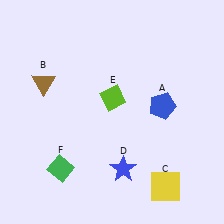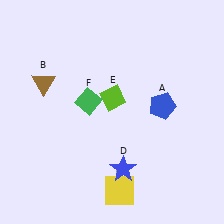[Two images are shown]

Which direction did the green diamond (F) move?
The green diamond (F) moved up.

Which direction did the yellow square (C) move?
The yellow square (C) moved left.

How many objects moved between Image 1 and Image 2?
2 objects moved between the two images.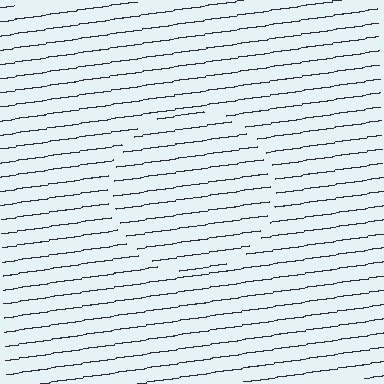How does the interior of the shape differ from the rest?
The interior of the shape contains the same grating, shifted by half a period — the contour is defined by the phase discontinuity where line-ends from the inner and outer gratings abut.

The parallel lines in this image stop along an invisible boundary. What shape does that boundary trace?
An illusory circle. The interior of the shape contains the same grating, shifted by half a period — the contour is defined by the phase discontinuity where line-ends from the inner and outer gratings abut.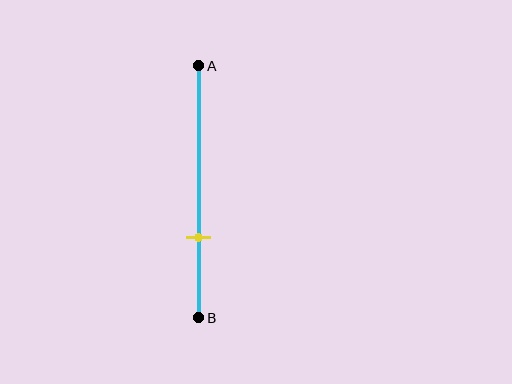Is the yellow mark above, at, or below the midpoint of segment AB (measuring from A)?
The yellow mark is below the midpoint of segment AB.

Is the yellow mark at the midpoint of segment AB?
No, the mark is at about 70% from A, not at the 50% midpoint.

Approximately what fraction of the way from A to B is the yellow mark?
The yellow mark is approximately 70% of the way from A to B.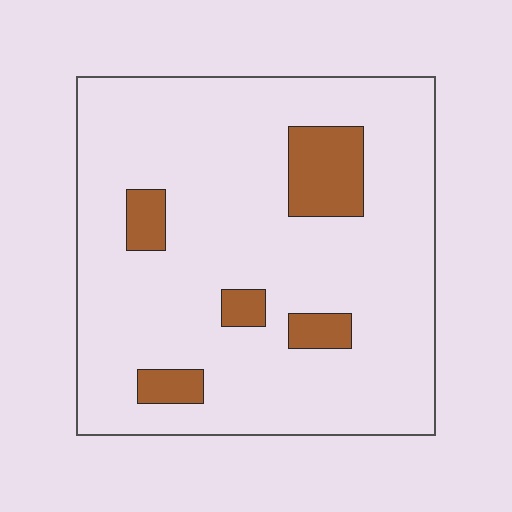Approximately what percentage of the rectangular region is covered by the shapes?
Approximately 10%.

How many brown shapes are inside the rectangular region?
5.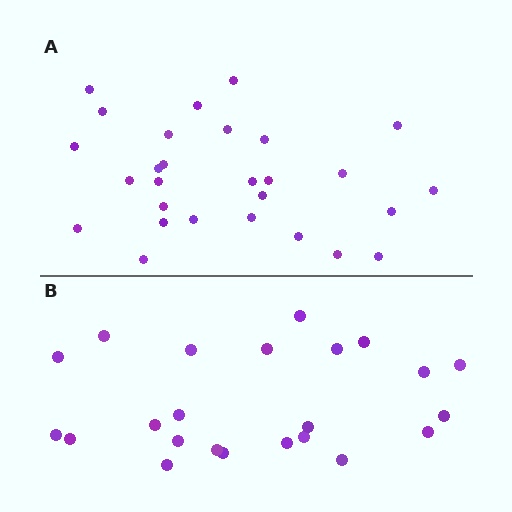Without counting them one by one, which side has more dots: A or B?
Region A (the top region) has more dots.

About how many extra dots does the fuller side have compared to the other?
Region A has about 5 more dots than region B.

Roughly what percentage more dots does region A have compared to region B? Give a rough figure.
About 20% more.